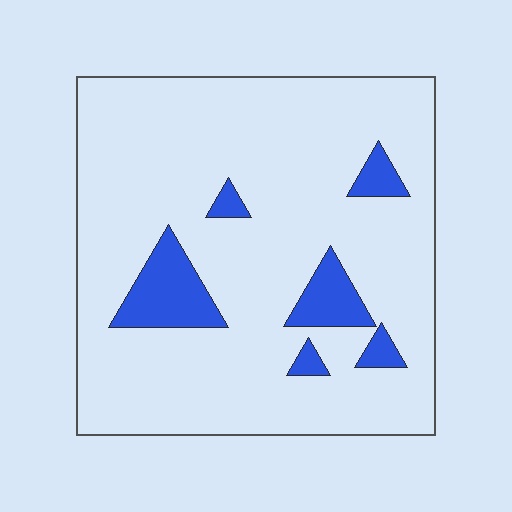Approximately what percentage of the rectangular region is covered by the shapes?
Approximately 10%.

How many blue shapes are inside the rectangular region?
6.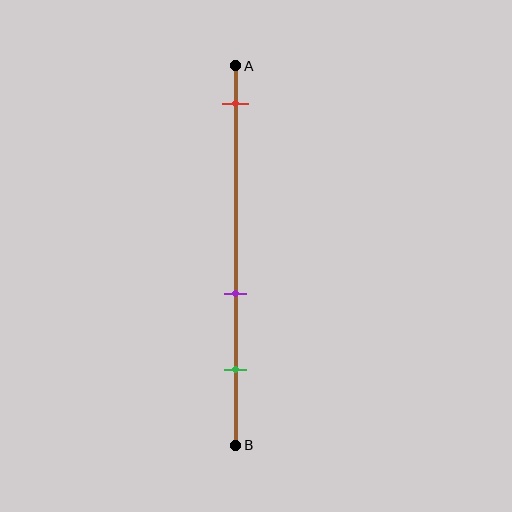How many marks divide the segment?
There are 3 marks dividing the segment.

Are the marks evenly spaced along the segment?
No, the marks are not evenly spaced.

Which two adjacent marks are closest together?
The purple and green marks are the closest adjacent pair.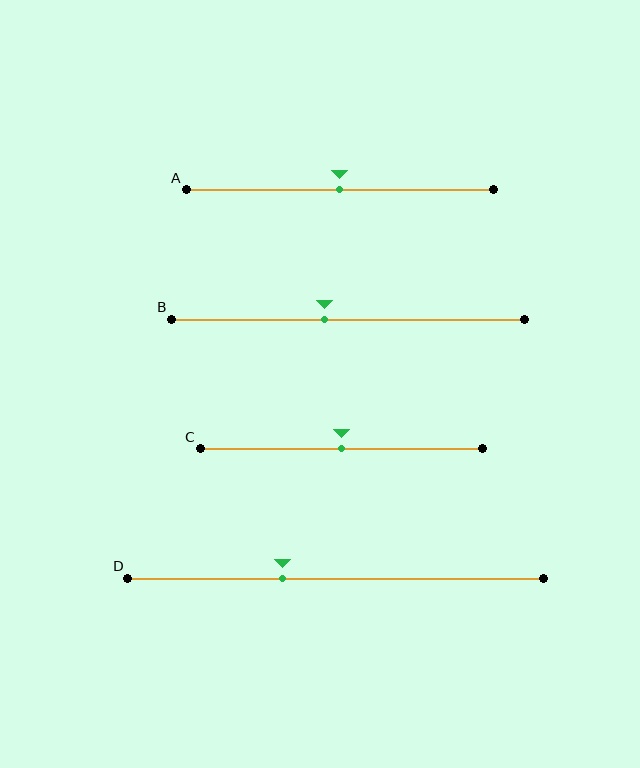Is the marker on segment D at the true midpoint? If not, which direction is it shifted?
No, the marker on segment D is shifted to the left by about 13% of the segment length.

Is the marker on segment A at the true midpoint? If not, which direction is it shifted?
Yes, the marker on segment A is at the true midpoint.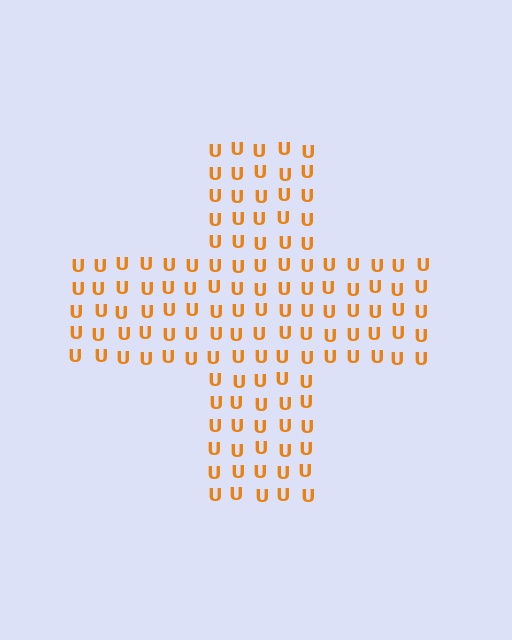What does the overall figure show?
The overall figure shows a cross.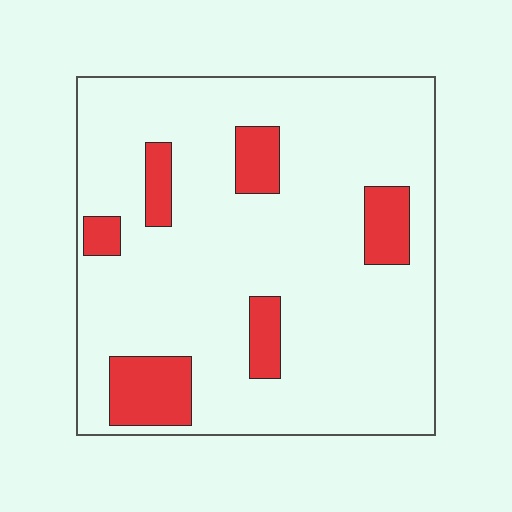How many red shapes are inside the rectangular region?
6.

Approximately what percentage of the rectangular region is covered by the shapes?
Approximately 15%.